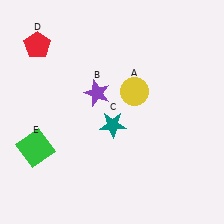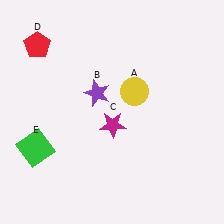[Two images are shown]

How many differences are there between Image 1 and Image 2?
There is 1 difference between the two images.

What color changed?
The star (C) changed from teal in Image 1 to magenta in Image 2.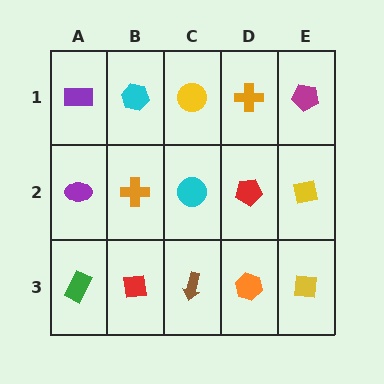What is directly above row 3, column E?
A yellow square.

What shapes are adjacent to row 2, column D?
An orange cross (row 1, column D), an orange hexagon (row 3, column D), a cyan circle (row 2, column C), a yellow square (row 2, column E).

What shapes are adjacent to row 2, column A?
A purple rectangle (row 1, column A), a green rectangle (row 3, column A), an orange cross (row 2, column B).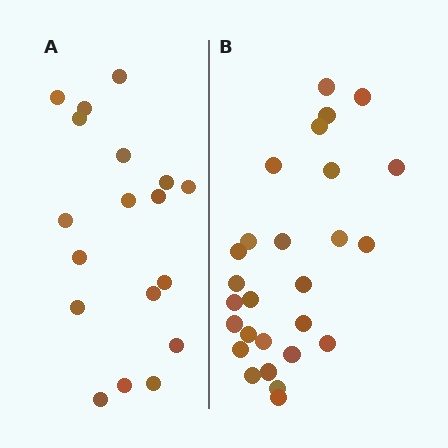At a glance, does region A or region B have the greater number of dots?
Region B (the right region) has more dots.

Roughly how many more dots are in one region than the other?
Region B has roughly 8 or so more dots than region A.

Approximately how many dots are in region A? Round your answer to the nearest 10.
About 20 dots. (The exact count is 18, which rounds to 20.)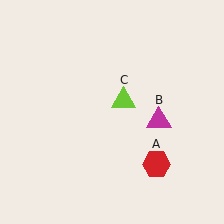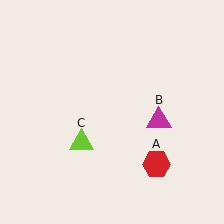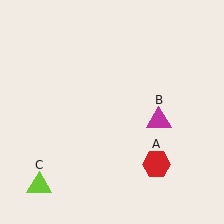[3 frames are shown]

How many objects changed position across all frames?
1 object changed position: lime triangle (object C).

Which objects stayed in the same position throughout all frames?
Red hexagon (object A) and magenta triangle (object B) remained stationary.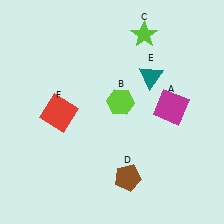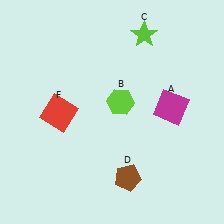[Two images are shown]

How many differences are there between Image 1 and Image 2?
There is 1 difference between the two images.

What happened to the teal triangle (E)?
The teal triangle (E) was removed in Image 2. It was in the top-right area of Image 1.